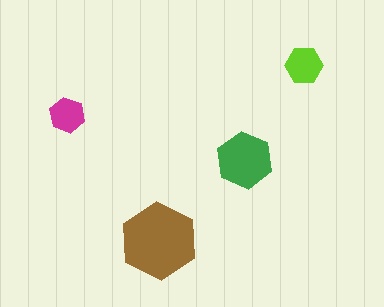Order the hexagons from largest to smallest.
the brown one, the green one, the lime one, the magenta one.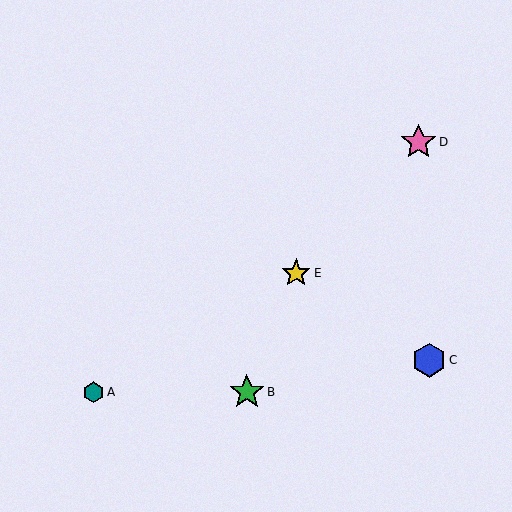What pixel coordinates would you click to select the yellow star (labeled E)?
Click at (296, 273) to select the yellow star E.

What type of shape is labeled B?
Shape B is a green star.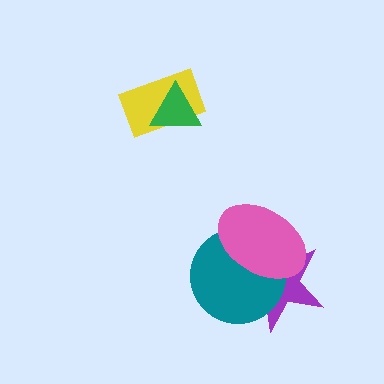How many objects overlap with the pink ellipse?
2 objects overlap with the pink ellipse.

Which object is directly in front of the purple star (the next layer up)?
The teal circle is directly in front of the purple star.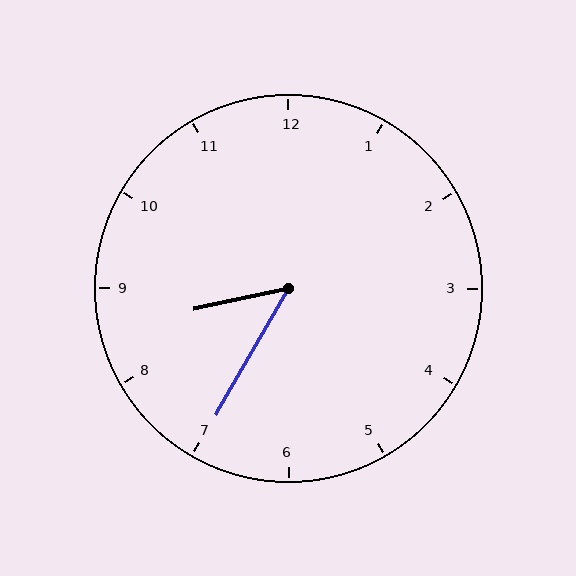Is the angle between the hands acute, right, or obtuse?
It is acute.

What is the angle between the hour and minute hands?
Approximately 48 degrees.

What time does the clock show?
8:35.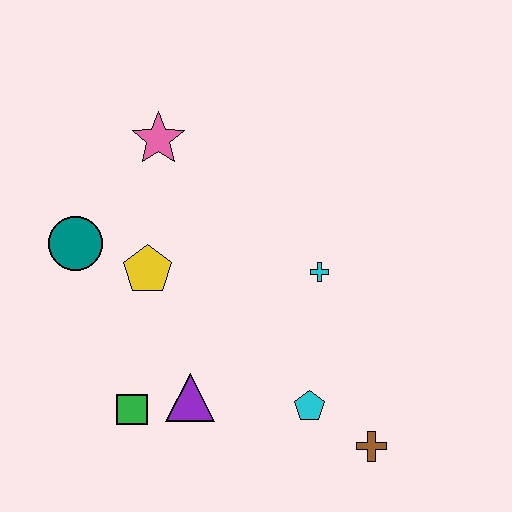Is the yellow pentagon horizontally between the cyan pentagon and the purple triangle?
No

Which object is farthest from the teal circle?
The brown cross is farthest from the teal circle.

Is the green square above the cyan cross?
No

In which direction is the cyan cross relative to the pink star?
The cyan cross is to the right of the pink star.